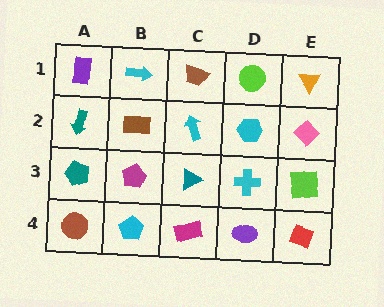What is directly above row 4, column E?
A lime square.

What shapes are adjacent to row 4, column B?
A magenta pentagon (row 3, column B), a brown circle (row 4, column A), a magenta rectangle (row 4, column C).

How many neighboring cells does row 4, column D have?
3.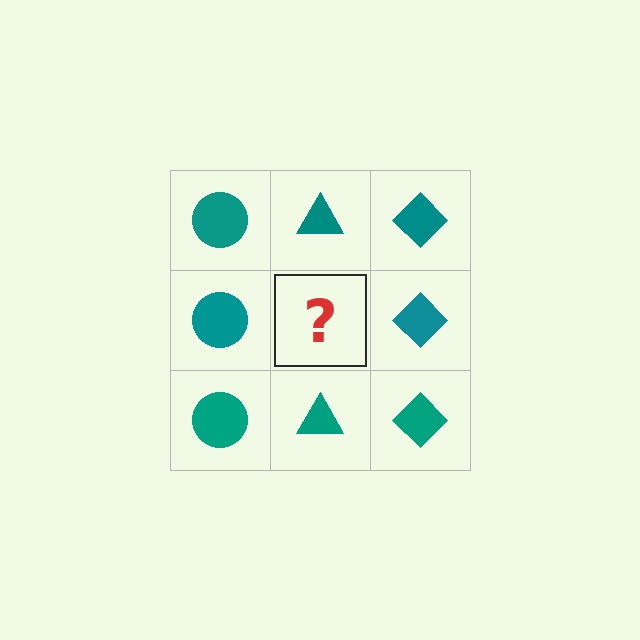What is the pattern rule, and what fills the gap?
The rule is that each column has a consistent shape. The gap should be filled with a teal triangle.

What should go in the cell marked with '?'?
The missing cell should contain a teal triangle.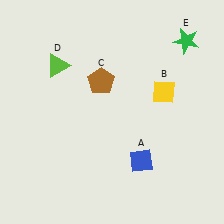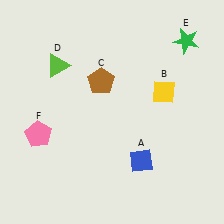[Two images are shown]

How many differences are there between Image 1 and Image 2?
There is 1 difference between the two images.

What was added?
A pink pentagon (F) was added in Image 2.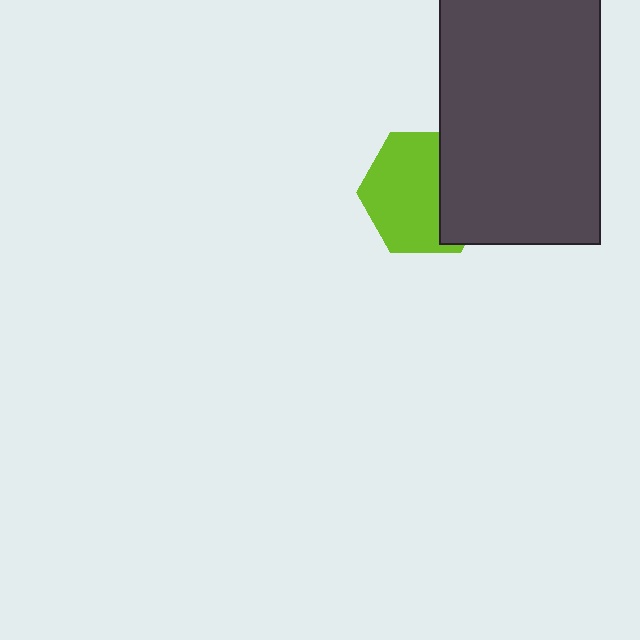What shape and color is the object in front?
The object in front is a dark gray rectangle.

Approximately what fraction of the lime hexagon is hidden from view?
Roughly 35% of the lime hexagon is hidden behind the dark gray rectangle.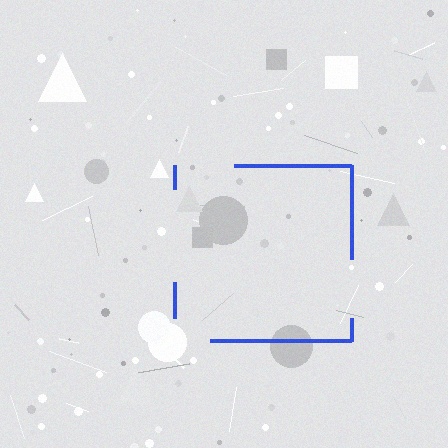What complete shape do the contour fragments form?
The contour fragments form a square.